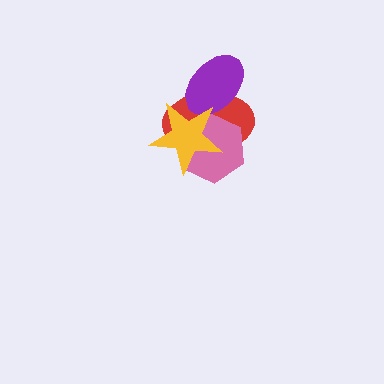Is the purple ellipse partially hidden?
Yes, it is partially covered by another shape.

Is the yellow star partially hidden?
No, no other shape covers it.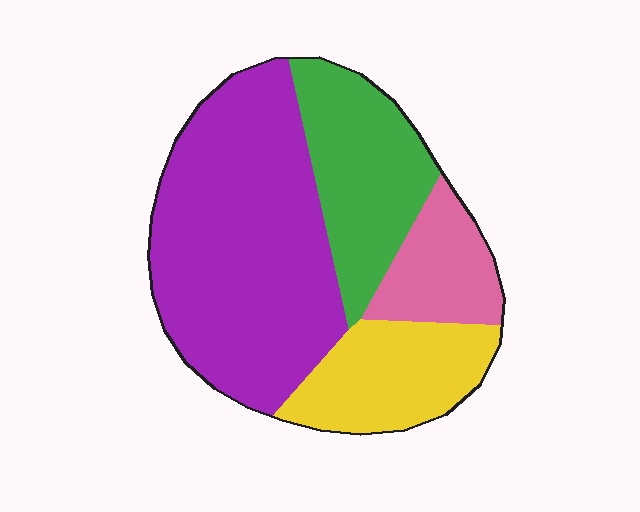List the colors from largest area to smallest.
From largest to smallest: purple, green, yellow, pink.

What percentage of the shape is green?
Green takes up about one fifth (1/5) of the shape.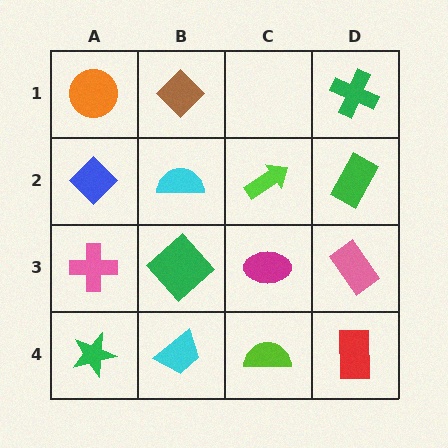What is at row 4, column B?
A cyan trapezoid.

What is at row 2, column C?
A lime arrow.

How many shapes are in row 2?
4 shapes.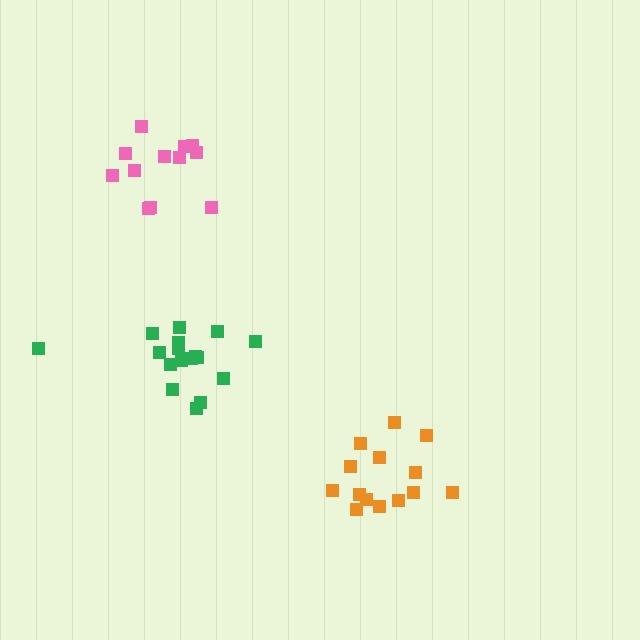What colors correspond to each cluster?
The clusters are colored: orange, pink, green.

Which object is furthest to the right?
The orange cluster is rightmost.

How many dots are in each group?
Group 1: 14 dots, Group 2: 12 dots, Group 3: 17 dots (43 total).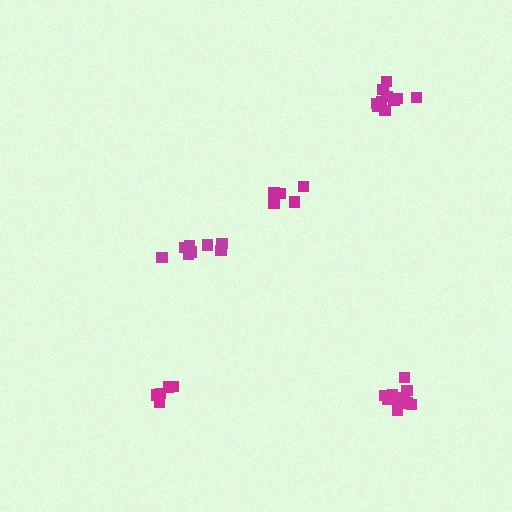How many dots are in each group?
Group 1: 5 dots, Group 2: 11 dots, Group 3: 10 dots, Group 4: 5 dots, Group 5: 8 dots (39 total).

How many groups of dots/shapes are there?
There are 5 groups.